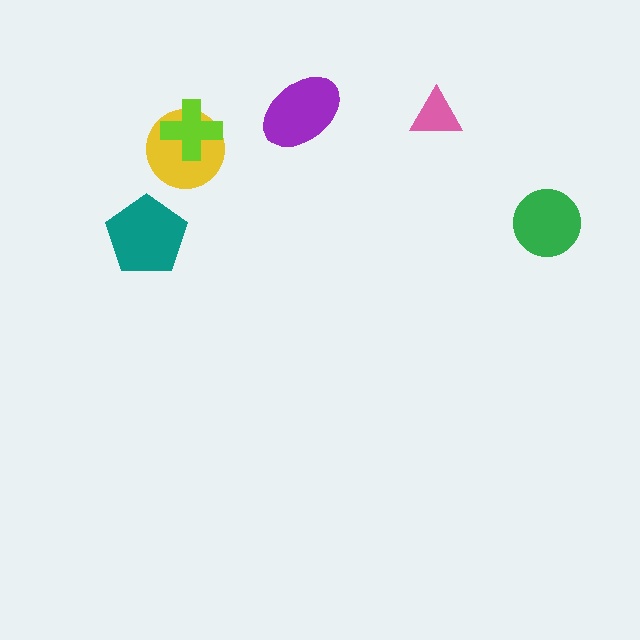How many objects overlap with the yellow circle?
1 object overlaps with the yellow circle.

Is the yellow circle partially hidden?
Yes, it is partially covered by another shape.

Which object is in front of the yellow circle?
The lime cross is in front of the yellow circle.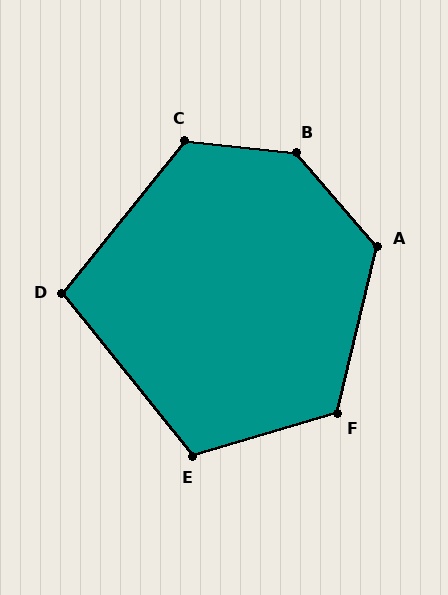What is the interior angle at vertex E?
Approximately 112 degrees (obtuse).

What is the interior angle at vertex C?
Approximately 122 degrees (obtuse).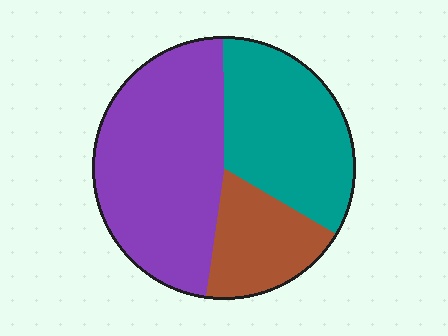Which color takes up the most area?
Purple, at roughly 50%.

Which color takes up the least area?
Brown, at roughly 20%.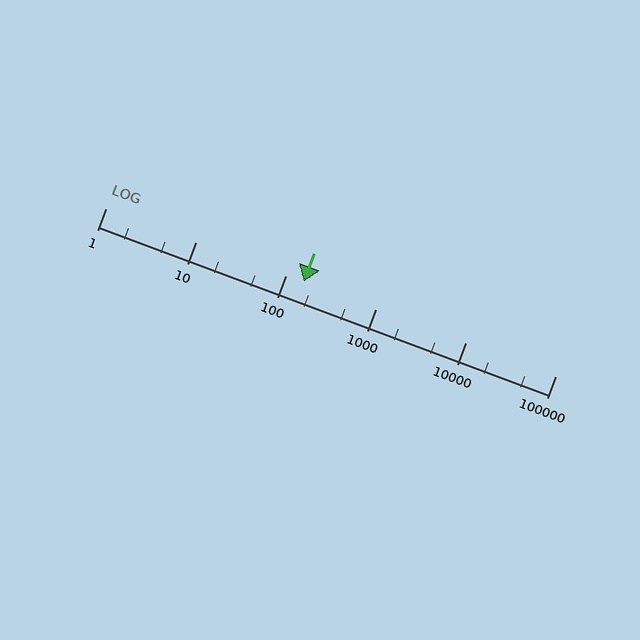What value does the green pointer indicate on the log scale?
The pointer indicates approximately 160.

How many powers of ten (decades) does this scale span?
The scale spans 5 decades, from 1 to 100000.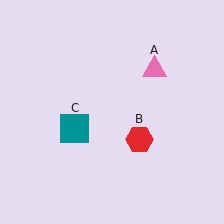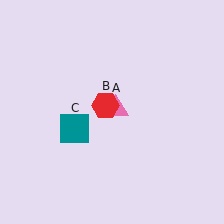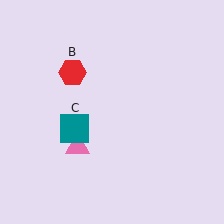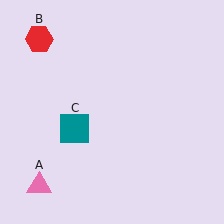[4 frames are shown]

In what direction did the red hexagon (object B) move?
The red hexagon (object B) moved up and to the left.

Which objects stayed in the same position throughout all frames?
Teal square (object C) remained stationary.